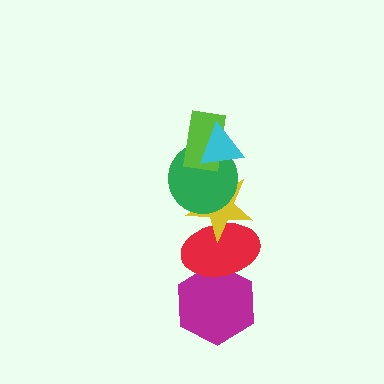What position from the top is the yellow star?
The yellow star is 4th from the top.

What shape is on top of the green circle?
The lime rectangle is on top of the green circle.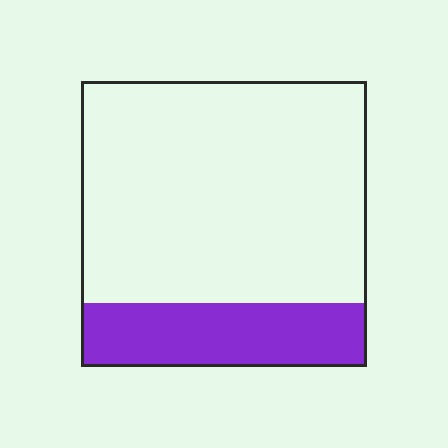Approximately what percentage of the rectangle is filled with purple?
Approximately 20%.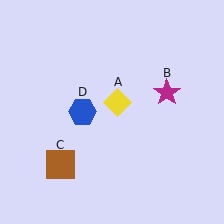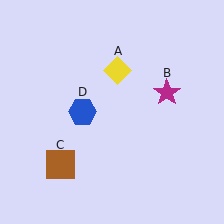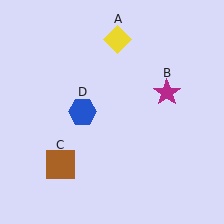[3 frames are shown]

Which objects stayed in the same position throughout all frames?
Magenta star (object B) and brown square (object C) and blue hexagon (object D) remained stationary.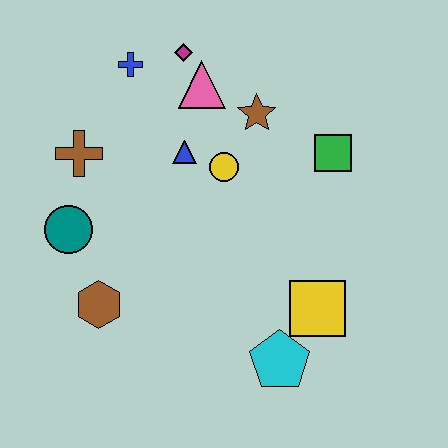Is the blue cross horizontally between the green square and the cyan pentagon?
No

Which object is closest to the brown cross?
The teal circle is closest to the brown cross.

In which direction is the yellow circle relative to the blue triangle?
The yellow circle is to the right of the blue triangle.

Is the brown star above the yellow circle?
Yes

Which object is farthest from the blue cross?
The cyan pentagon is farthest from the blue cross.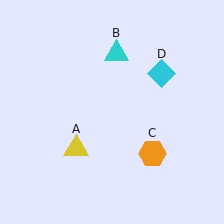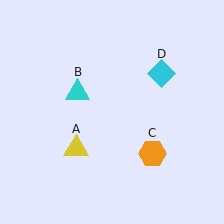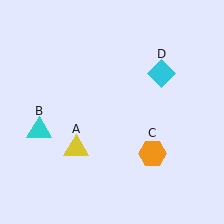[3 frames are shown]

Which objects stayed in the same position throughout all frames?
Yellow triangle (object A) and orange hexagon (object C) and cyan diamond (object D) remained stationary.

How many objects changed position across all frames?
1 object changed position: cyan triangle (object B).